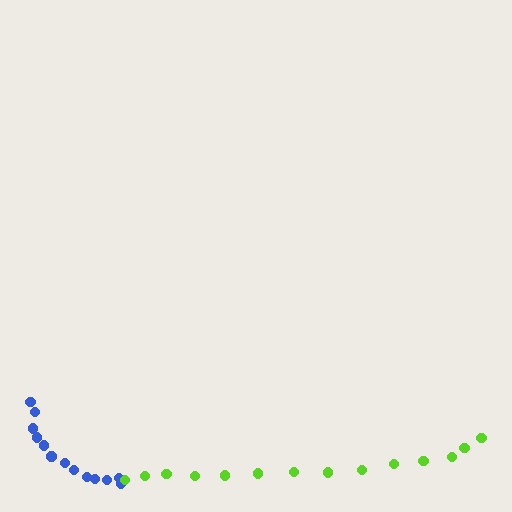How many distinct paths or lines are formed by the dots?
There are 2 distinct paths.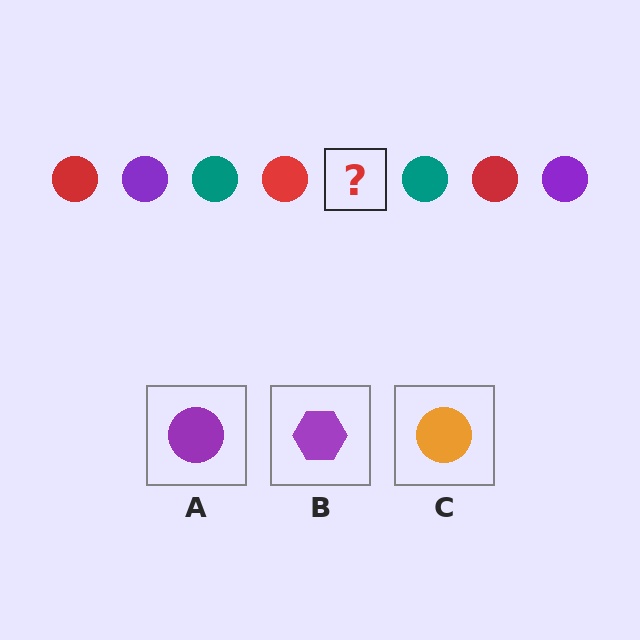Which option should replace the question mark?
Option A.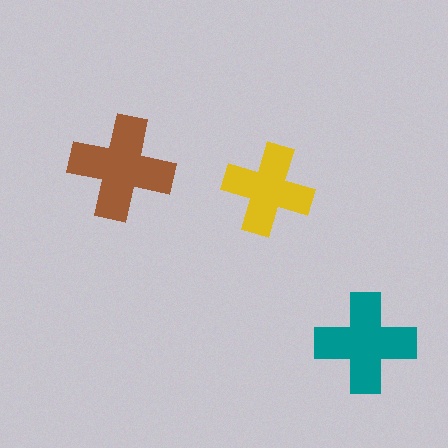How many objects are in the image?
There are 3 objects in the image.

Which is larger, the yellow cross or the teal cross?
The teal one.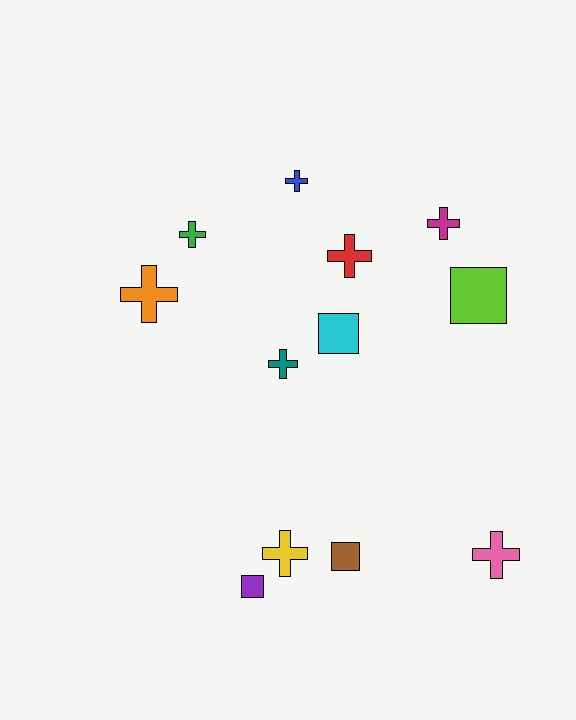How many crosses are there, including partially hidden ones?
There are 8 crosses.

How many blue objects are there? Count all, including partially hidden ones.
There is 1 blue object.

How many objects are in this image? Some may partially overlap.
There are 12 objects.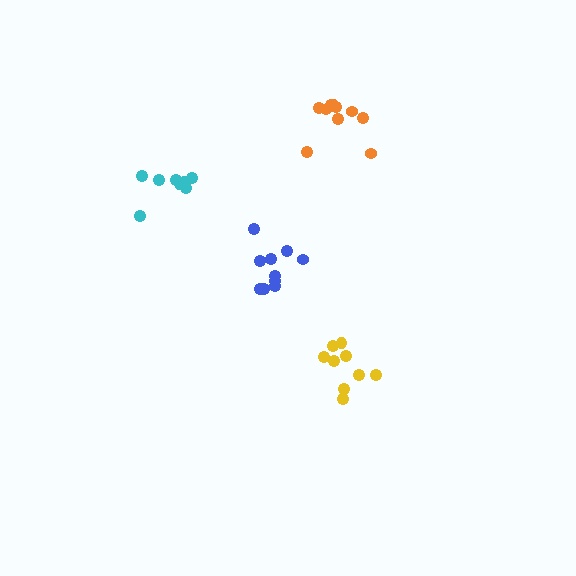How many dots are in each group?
Group 1: 10 dots, Group 2: 8 dots, Group 3: 10 dots, Group 4: 9 dots (37 total).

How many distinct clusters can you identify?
There are 4 distinct clusters.